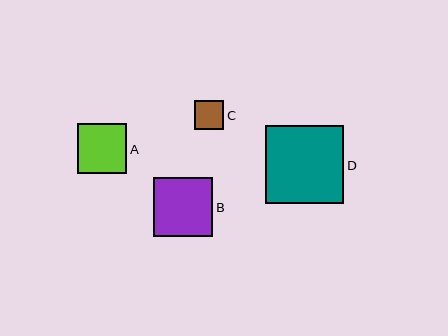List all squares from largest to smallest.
From largest to smallest: D, B, A, C.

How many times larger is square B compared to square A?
Square B is approximately 1.2 times the size of square A.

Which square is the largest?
Square D is the largest with a size of approximately 78 pixels.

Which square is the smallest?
Square C is the smallest with a size of approximately 29 pixels.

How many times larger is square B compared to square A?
Square B is approximately 1.2 times the size of square A.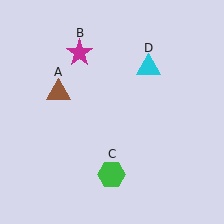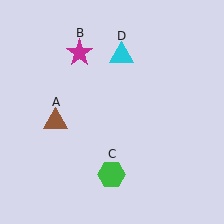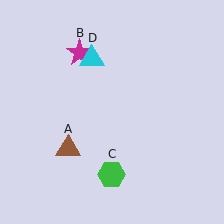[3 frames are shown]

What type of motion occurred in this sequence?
The brown triangle (object A), cyan triangle (object D) rotated counterclockwise around the center of the scene.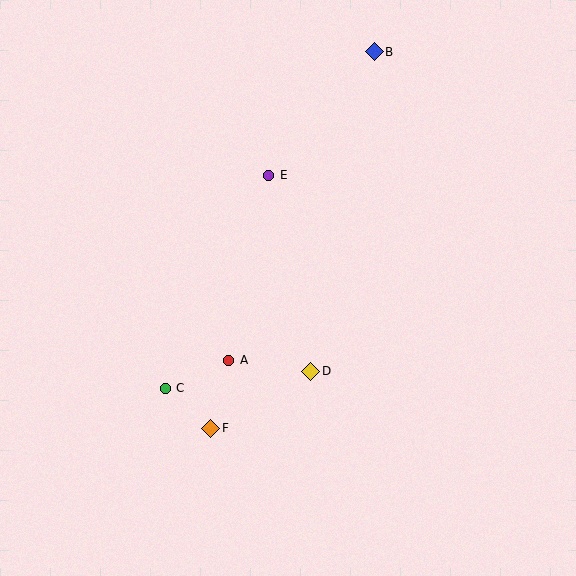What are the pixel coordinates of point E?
Point E is at (269, 175).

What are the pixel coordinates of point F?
Point F is at (211, 428).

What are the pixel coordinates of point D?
Point D is at (311, 371).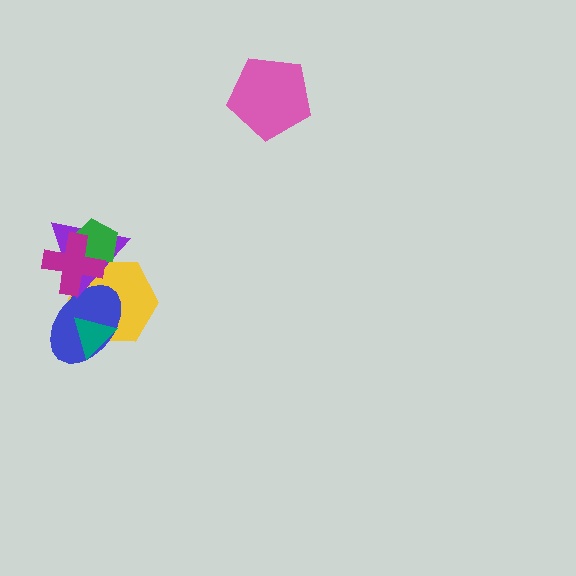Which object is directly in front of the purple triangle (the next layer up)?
The green pentagon is directly in front of the purple triangle.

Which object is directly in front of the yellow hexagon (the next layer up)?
The blue ellipse is directly in front of the yellow hexagon.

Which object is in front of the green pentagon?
The magenta cross is in front of the green pentagon.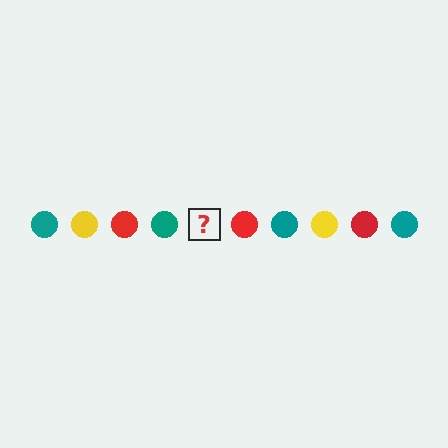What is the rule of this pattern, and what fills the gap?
The rule is that the pattern cycles through teal, yellow, red circles. The gap should be filled with a yellow circle.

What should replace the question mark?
The question mark should be replaced with a yellow circle.